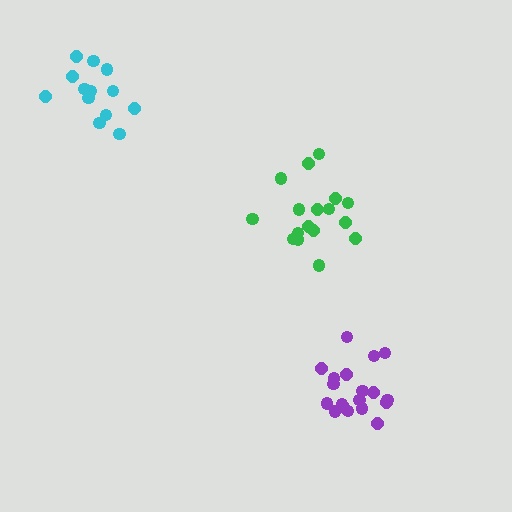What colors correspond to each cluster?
The clusters are colored: green, cyan, purple.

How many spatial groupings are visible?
There are 3 spatial groupings.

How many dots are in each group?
Group 1: 17 dots, Group 2: 13 dots, Group 3: 19 dots (49 total).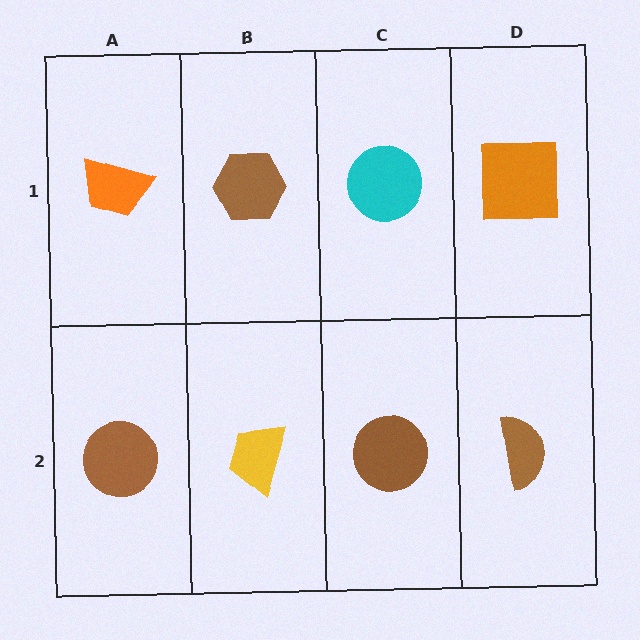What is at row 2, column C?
A brown circle.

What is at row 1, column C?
A cyan circle.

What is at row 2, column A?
A brown circle.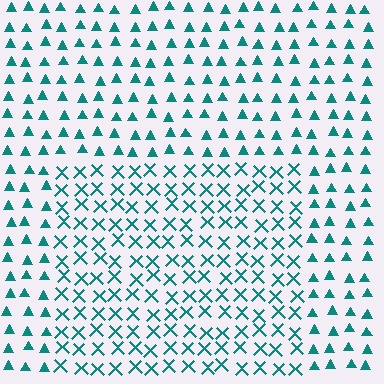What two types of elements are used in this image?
The image uses X marks inside the rectangle region and triangles outside it.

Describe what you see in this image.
The image is filled with small teal elements arranged in a uniform grid. A rectangle-shaped region contains X marks, while the surrounding area contains triangles. The boundary is defined purely by the change in element shape.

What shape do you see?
I see a rectangle.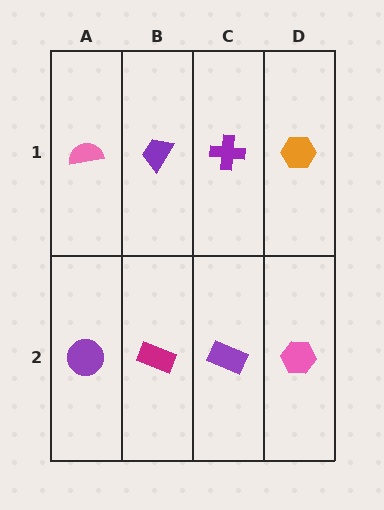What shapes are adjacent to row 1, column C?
A purple rectangle (row 2, column C), a purple trapezoid (row 1, column B), an orange hexagon (row 1, column D).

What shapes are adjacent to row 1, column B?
A magenta rectangle (row 2, column B), a pink semicircle (row 1, column A), a purple cross (row 1, column C).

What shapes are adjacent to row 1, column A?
A purple circle (row 2, column A), a purple trapezoid (row 1, column B).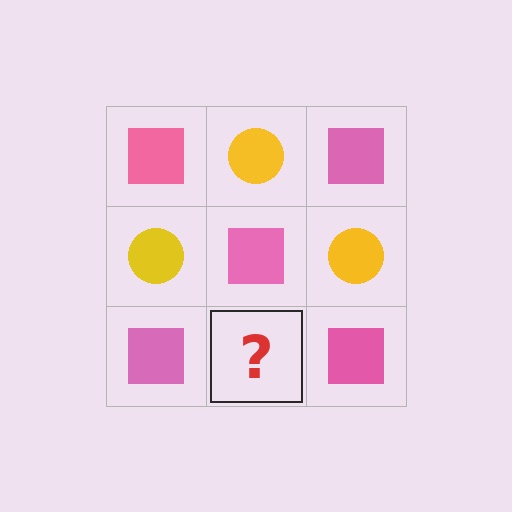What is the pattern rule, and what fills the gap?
The rule is that it alternates pink square and yellow circle in a checkerboard pattern. The gap should be filled with a yellow circle.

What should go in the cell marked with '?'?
The missing cell should contain a yellow circle.